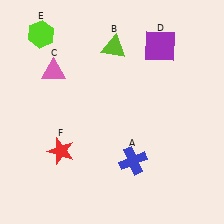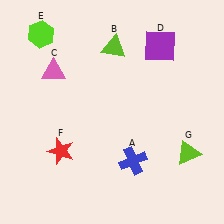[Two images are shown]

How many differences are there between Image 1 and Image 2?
There is 1 difference between the two images.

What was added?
A lime triangle (G) was added in Image 2.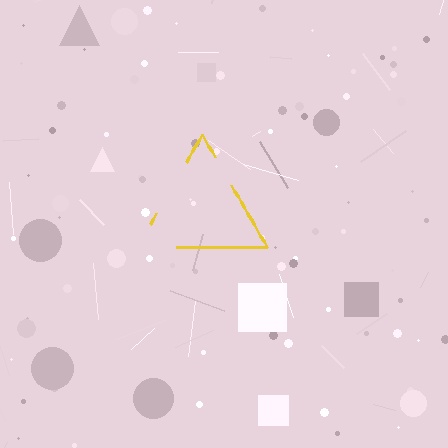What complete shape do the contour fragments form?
The contour fragments form a triangle.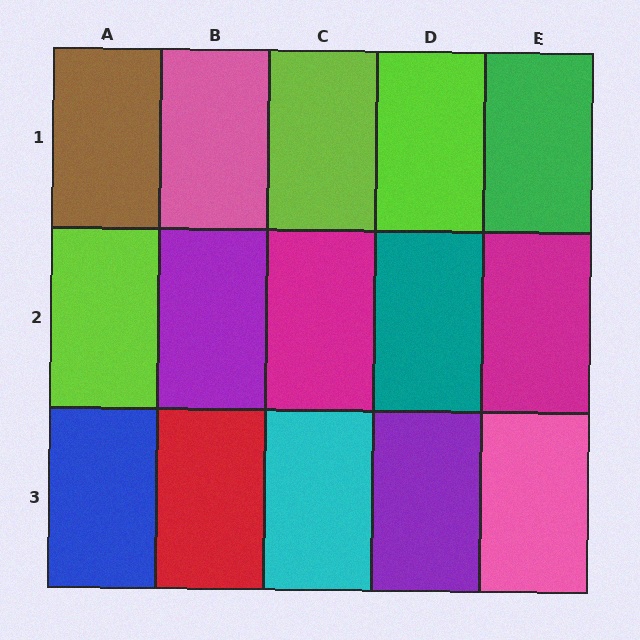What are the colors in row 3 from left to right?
Blue, red, cyan, purple, pink.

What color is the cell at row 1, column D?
Lime.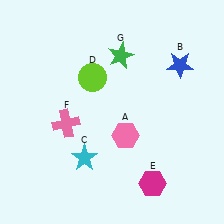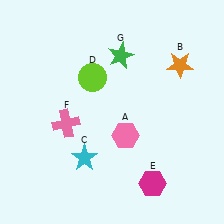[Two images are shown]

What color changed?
The star (B) changed from blue in Image 1 to orange in Image 2.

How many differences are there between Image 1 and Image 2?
There is 1 difference between the two images.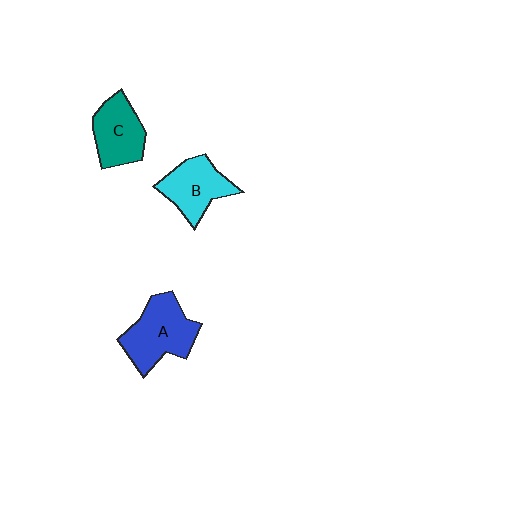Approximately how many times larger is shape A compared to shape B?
Approximately 1.2 times.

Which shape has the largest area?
Shape A (blue).